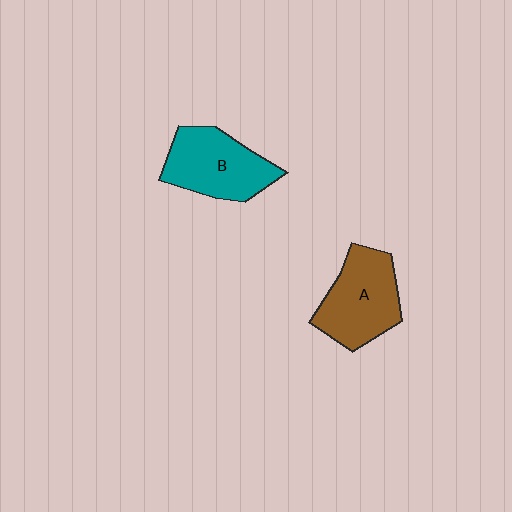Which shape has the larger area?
Shape A (brown).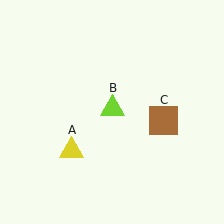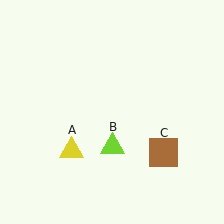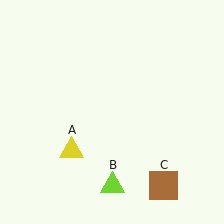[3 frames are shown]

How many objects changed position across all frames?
2 objects changed position: lime triangle (object B), brown square (object C).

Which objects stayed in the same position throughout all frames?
Yellow triangle (object A) remained stationary.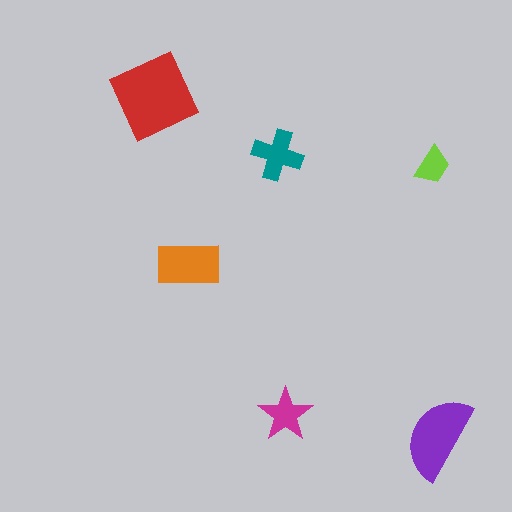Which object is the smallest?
The lime trapezoid.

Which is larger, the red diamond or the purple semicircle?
The red diamond.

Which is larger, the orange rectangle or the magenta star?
The orange rectangle.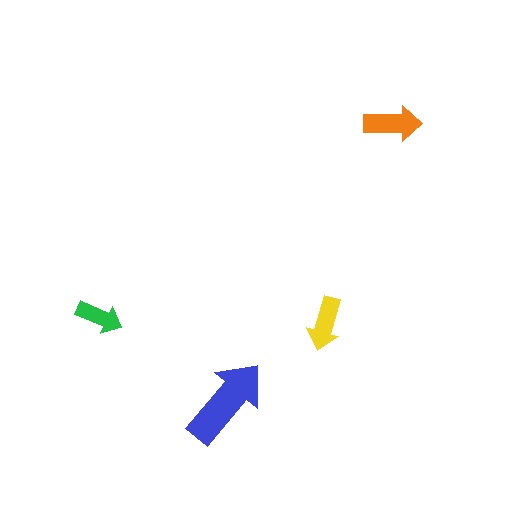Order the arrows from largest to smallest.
the blue one, the orange one, the yellow one, the green one.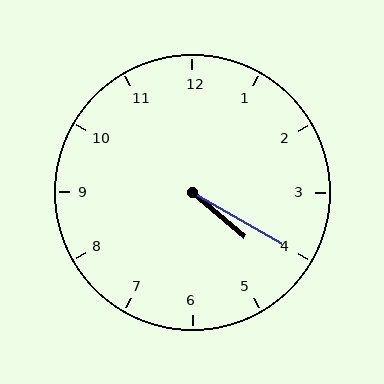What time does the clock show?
4:20.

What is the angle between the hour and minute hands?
Approximately 10 degrees.